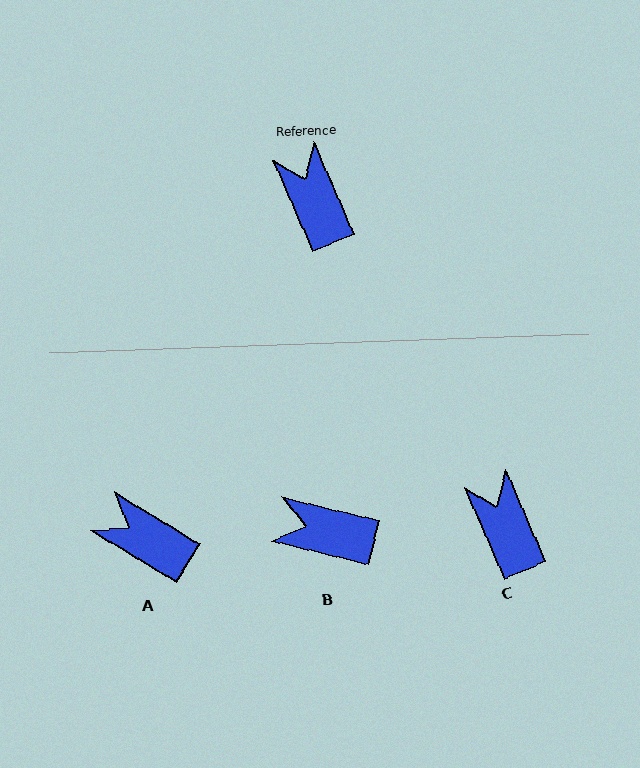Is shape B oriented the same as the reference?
No, it is off by about 53 degrees.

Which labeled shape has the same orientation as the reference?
C.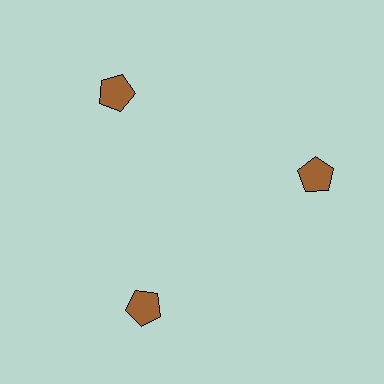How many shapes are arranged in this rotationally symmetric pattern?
There are 3 shapes, arranged in 3 groups of 1.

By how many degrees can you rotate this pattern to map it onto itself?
The pattern maps onto itself every 120 degrees of rotation.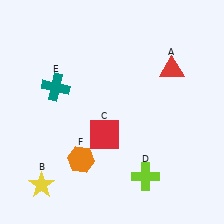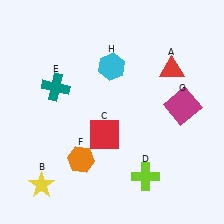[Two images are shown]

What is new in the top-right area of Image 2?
A magenta square (G) was added in the top-right area of Image 2.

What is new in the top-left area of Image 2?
A cyan hexagon (H) was added in the top-left area of Image 2.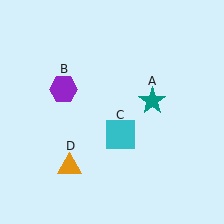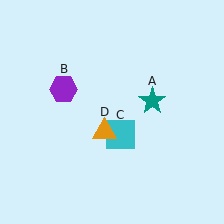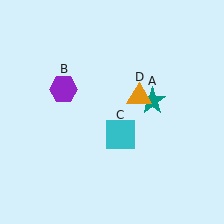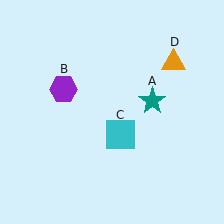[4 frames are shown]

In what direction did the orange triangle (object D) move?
The orange triangle (object D) moved up and to the right.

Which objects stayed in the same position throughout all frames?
Teal star (object A) and purple hexagon (object B) and cyan square (object C) remained stationary.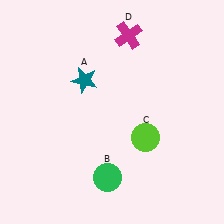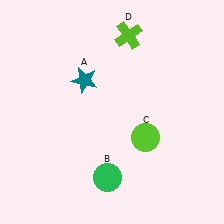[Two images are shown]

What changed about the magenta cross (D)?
In Image 1, D is magenta. In Image 2, it changed to lime.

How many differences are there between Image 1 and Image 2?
There is 1 difference between the two images.